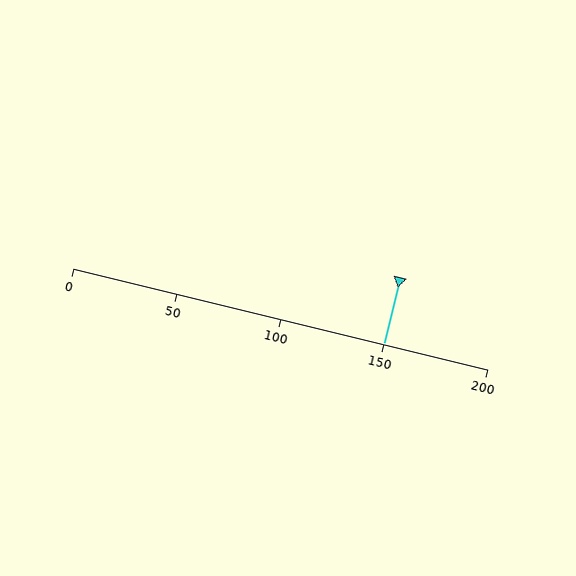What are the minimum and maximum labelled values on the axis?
The axis runs from 0 to 200.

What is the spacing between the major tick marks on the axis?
The major ticks are spaced 50 apart.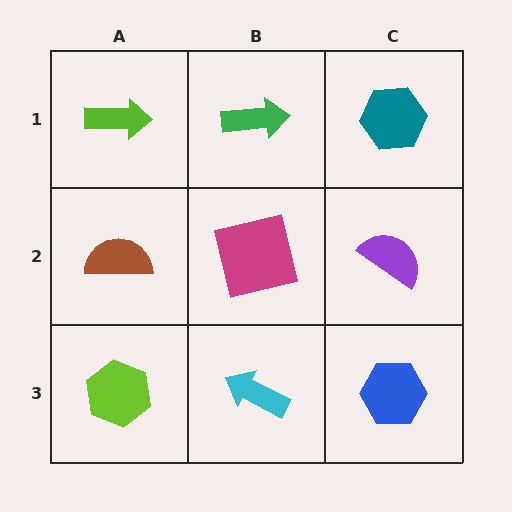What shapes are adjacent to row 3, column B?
A magenta square (row 2, column B), a lime hexagon (row 3, column A), a blue hexagon (row 3, column C).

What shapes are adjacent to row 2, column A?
A lime arrow (row 1, column A), a lime hexagon (row 3, column A), a magenta square (row 2, column B).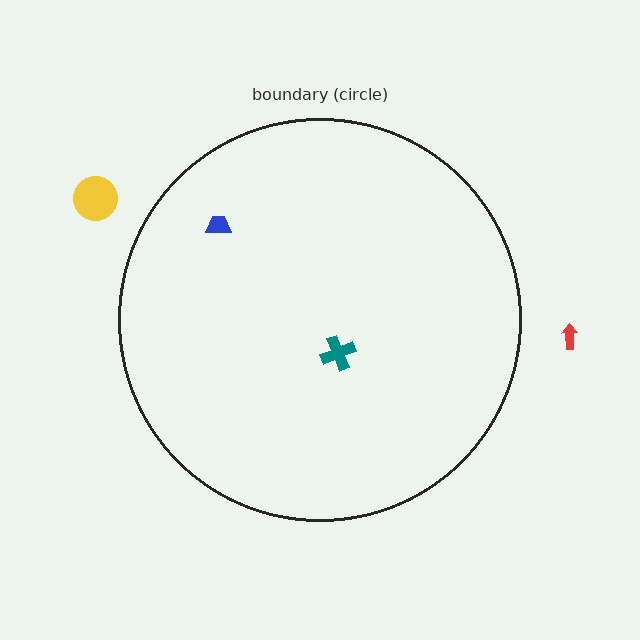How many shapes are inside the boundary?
2 inside, 2 outside.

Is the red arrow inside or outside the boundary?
Outside.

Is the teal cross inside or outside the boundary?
Inside.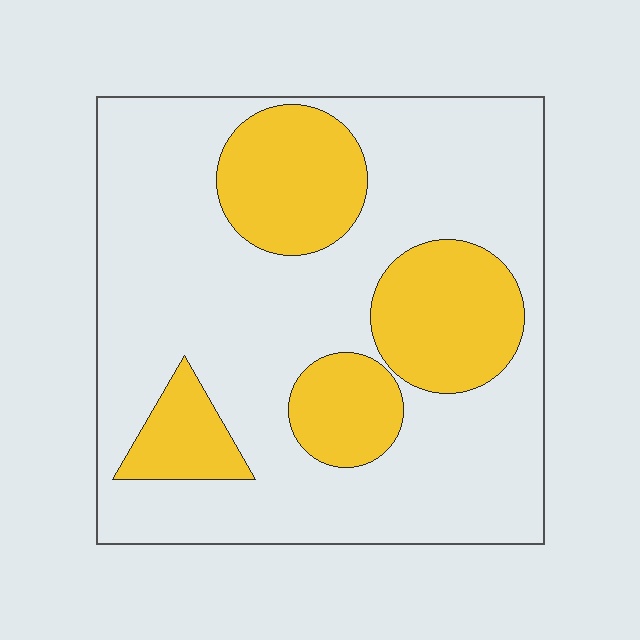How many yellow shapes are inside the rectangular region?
4.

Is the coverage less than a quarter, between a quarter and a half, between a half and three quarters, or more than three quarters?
Between a quarter and a half.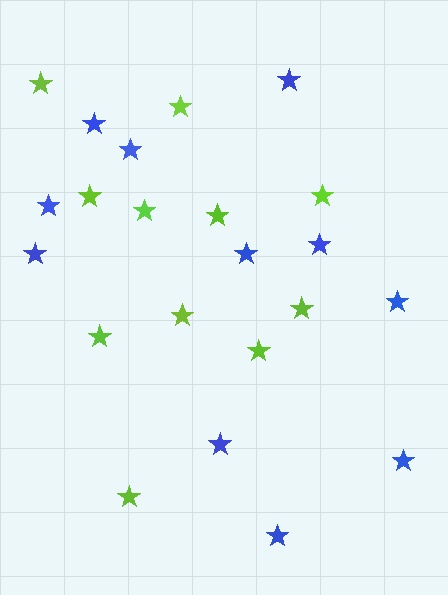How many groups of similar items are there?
There are 2 groups: one group of blue stars (11) and one group of lime stars (11).